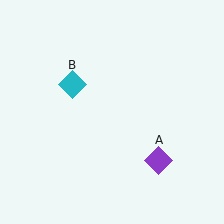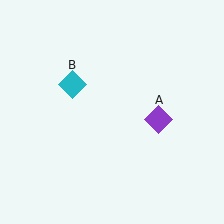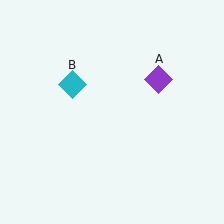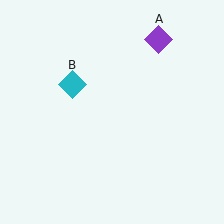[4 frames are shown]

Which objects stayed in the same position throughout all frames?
Cyan diamond (object B) remained stationary.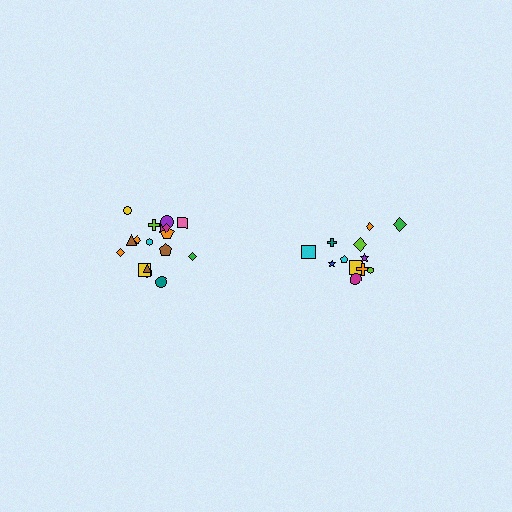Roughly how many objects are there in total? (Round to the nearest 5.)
Roughly 30 objects in total.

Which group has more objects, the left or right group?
The left group.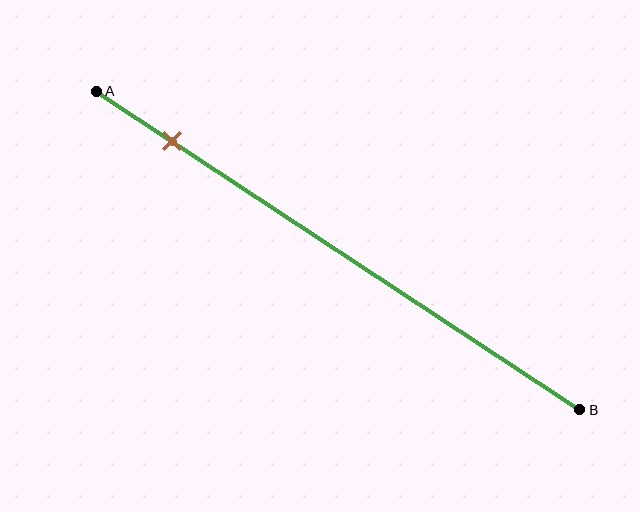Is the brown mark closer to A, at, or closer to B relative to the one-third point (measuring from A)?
The brown mark is closer to point A than the one-third point of segment AB.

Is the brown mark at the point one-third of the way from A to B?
No, the mark is at about 15% from A, not at the 33% one-third point.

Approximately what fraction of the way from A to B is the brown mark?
The brown mark is approximately 15% of the way from A to B.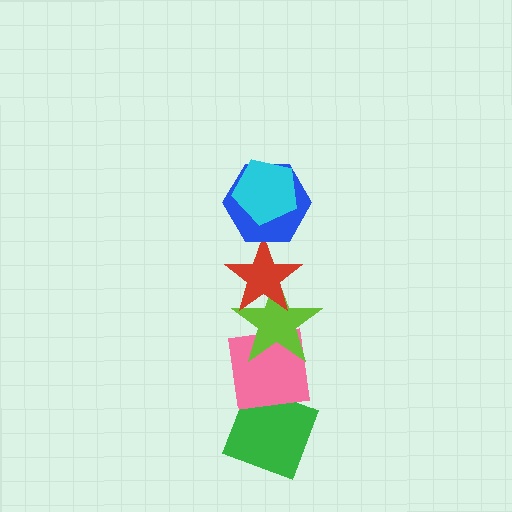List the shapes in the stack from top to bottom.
From top to bottom: the cyan pentagon, the blue hexagon, the red star, the lime star, the pink square, the green diamond.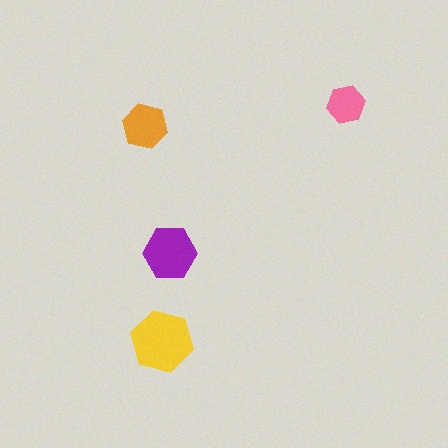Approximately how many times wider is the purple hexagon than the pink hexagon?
About 1.5 times wider.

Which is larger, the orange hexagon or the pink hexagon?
The orange one.